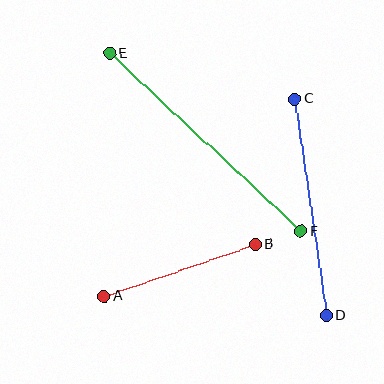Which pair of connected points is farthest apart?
Points E and F are farthest apart.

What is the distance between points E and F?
The distance is approximately 261 pixels.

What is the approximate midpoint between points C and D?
The midpoint is at approximately (311, 207) pixels.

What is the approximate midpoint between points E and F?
The midpoint is at approximately (205, 142) pixels.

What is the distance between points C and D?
The distance is approximately 219 pixels.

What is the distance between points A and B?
The distance is approximately 160 pixels.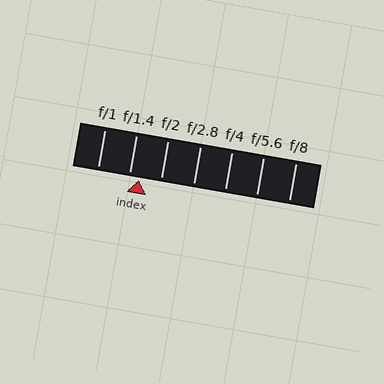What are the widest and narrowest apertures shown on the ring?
The widest aperture shown is f/1 and the narrowest is f/8.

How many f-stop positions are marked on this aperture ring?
There are 7 f-stop positions marked.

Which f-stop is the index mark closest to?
The index mark is closest to f/1.4.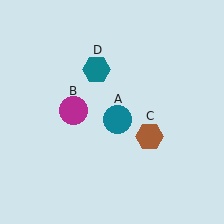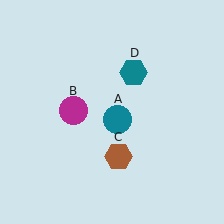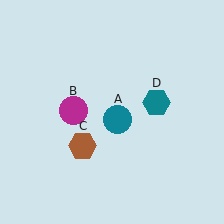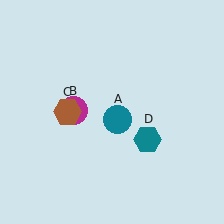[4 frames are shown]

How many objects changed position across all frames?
2 objects changed position: brown hexagon (object C), teal hexagon (object D).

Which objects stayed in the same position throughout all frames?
Teal circle (object A) and magenta circle (object B) remained stationary.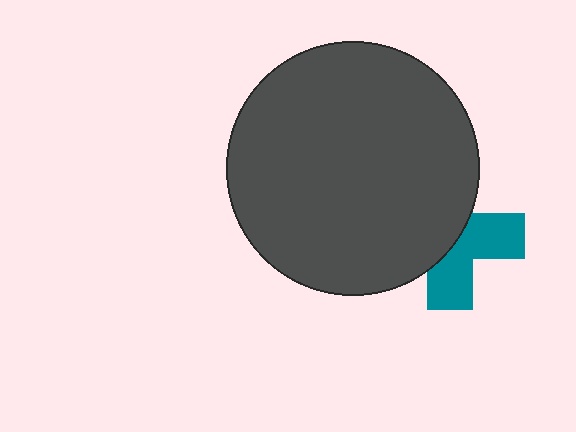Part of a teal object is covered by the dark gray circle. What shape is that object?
It is a cross.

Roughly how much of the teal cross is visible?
About half of it is visible (roughly 45%).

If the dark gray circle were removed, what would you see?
You would see the complete teal cross.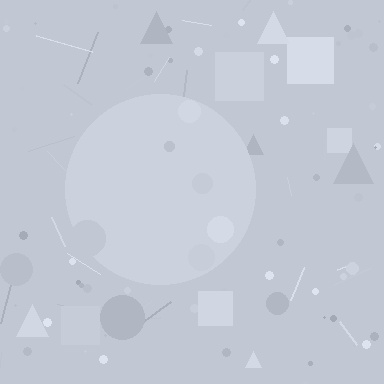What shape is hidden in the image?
A circle is hidden in the image.